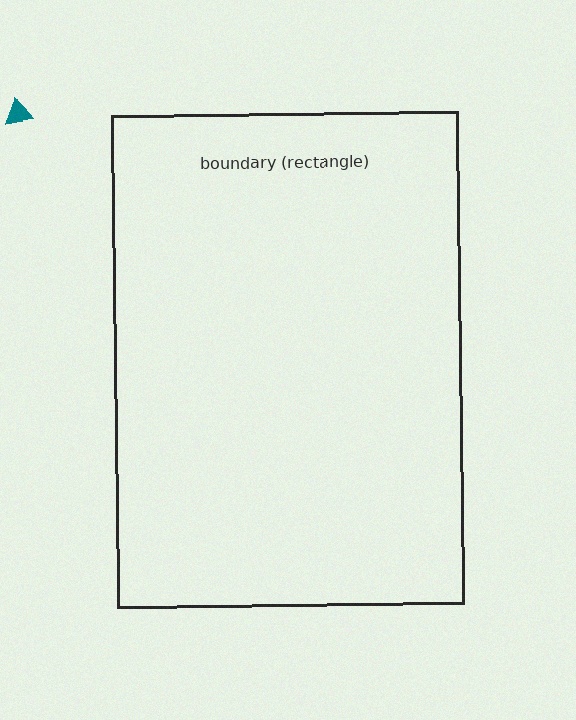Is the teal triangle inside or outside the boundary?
Outside.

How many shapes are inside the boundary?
0 inside, 1 outside.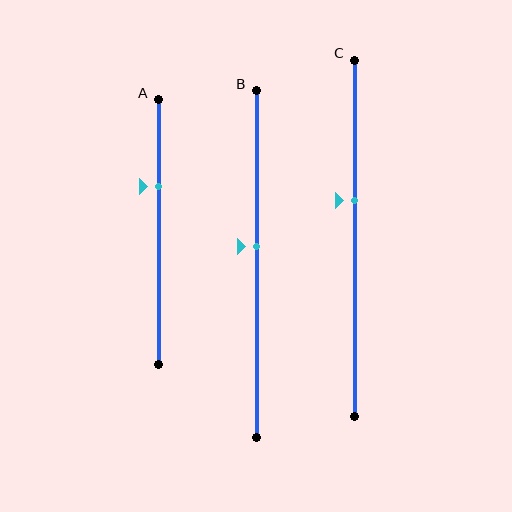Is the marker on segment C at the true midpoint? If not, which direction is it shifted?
No, the marker on segment C is shifted upward by about 11% of the segment length.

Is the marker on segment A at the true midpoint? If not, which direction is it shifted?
No, the marker on segment A is shifted upward by about 17% of the segment length.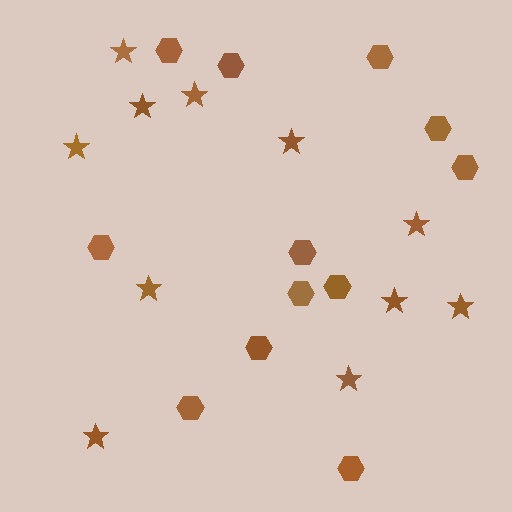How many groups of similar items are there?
There are 2 groups: one group of hexagons (12) and one group of stars (11).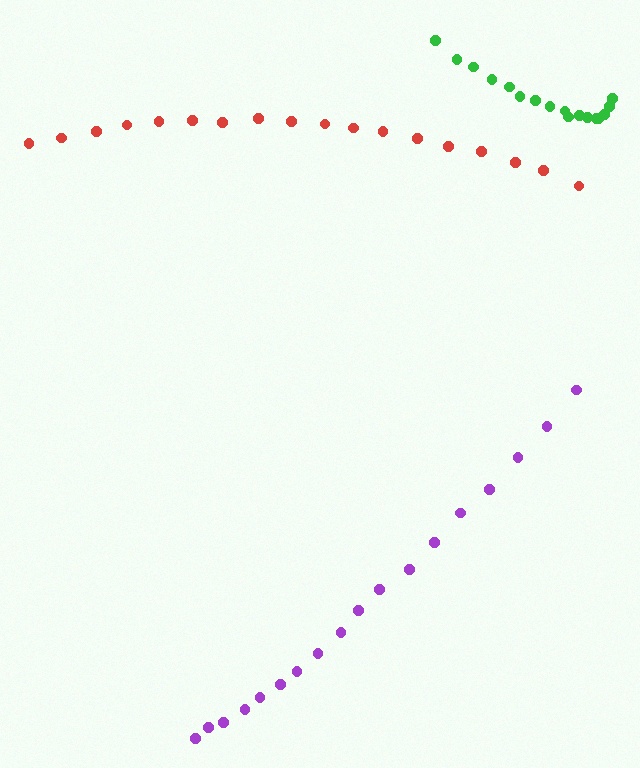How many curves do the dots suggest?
There are 3 distinct paths.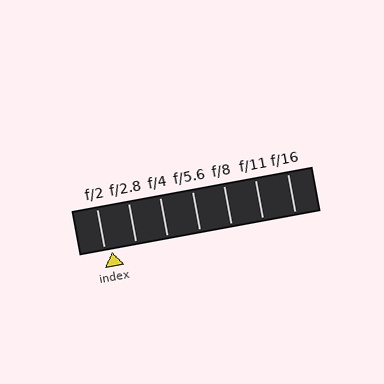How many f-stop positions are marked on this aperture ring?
There are 7 f-stop positions marked.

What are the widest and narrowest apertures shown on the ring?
The widest aperture shown is f/2 and the narrowest is f/16.